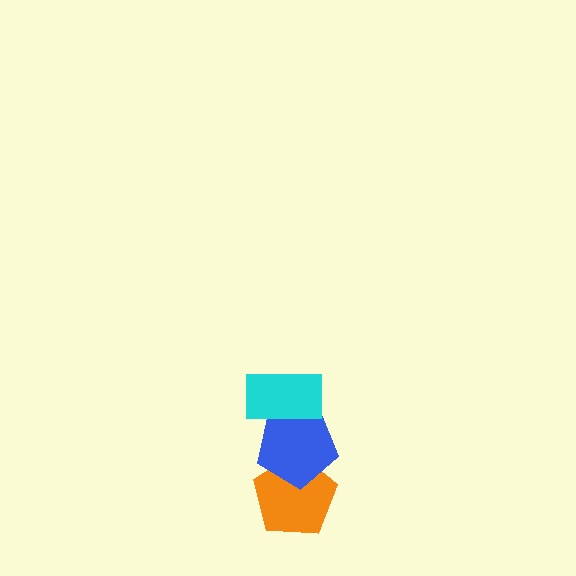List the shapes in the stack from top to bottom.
From top to bottom: the cyan rectangle, the blue pentagon, the orange pentagon.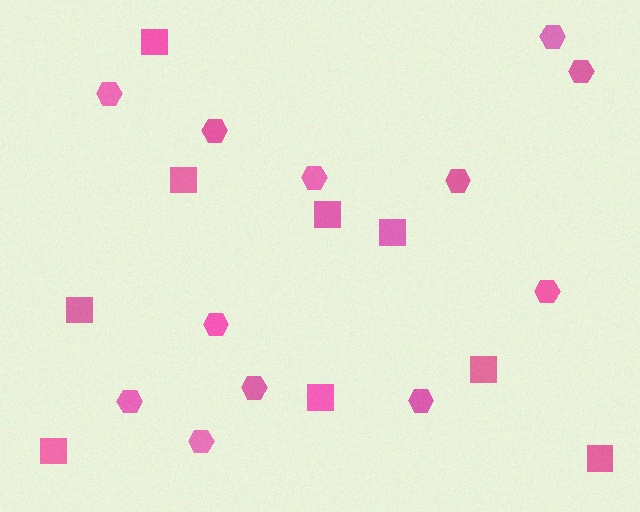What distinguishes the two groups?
There are 2 groups: one group of hexagons (12) and one group of squares (9).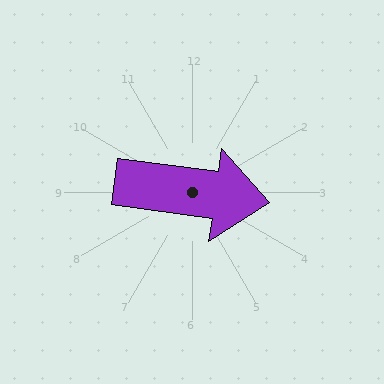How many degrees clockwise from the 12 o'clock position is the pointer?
Approximately 98 degrees.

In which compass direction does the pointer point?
East.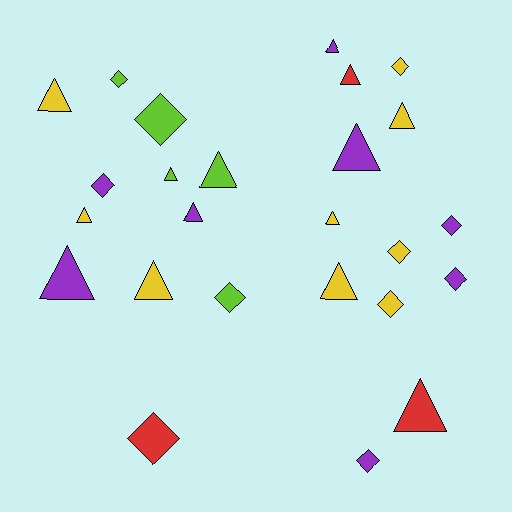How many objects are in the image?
There are 25 objects.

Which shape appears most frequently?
Triangle, with 14 objects.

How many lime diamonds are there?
There are 3 lime diamonds.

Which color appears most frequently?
Yellow, with 9 objects.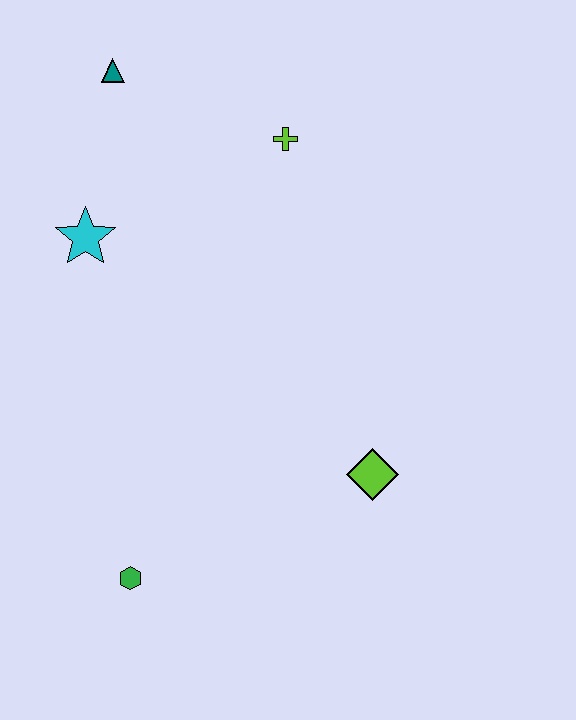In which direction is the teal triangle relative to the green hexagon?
The teal triangle is above the green hexagon.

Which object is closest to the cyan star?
The teal triangle is closest to the cyan star.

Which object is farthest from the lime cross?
The green hexagon is farthest from the lime cross.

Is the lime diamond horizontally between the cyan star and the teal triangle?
No